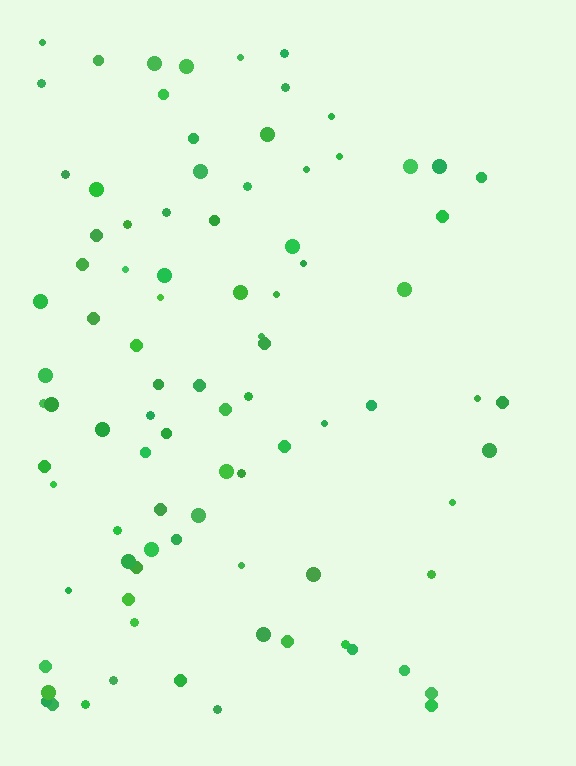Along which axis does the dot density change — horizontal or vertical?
Horizontal.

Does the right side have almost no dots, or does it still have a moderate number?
Still a moderate number, just noticeably fewer than the left.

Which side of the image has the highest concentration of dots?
The left.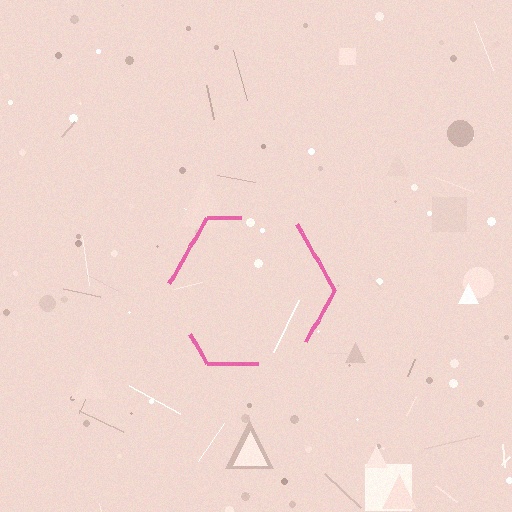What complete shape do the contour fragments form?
The contour fragments form a hexagon.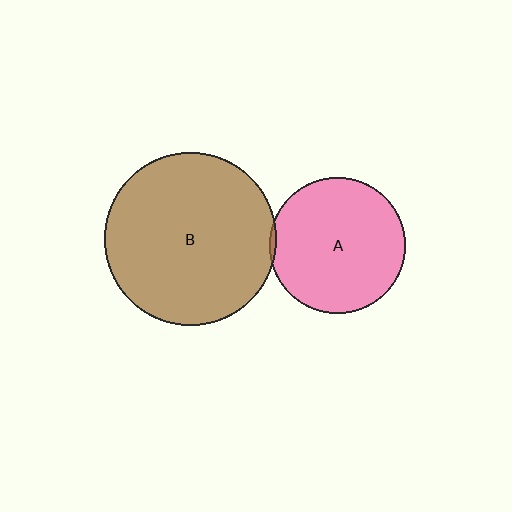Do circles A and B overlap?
Yes.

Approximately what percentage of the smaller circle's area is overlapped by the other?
Approximately 5%.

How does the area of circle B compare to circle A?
Approximately 1.6 times.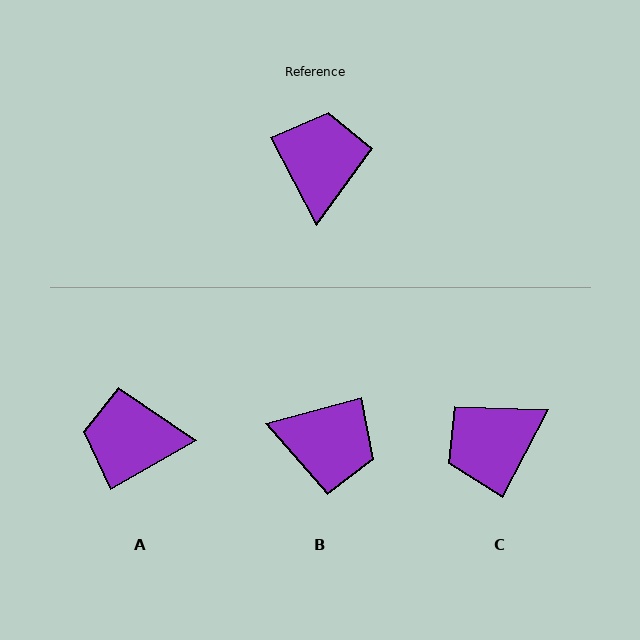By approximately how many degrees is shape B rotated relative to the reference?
Approximately 103 degrees clockwise.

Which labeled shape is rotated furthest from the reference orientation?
C, about 124 degrees away.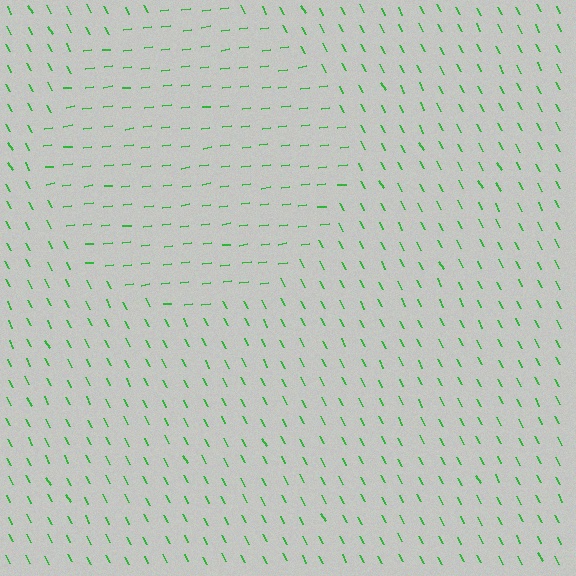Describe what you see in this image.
The image is filled with small green line segments. A circle region in the image has lines oriented differently from the surrounding lines, creating a visible texture boundary.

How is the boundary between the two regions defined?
The boundary is defined purely by a change in line orientation (approximately 70 degrees difference). All lines are the same color and thickness.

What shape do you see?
I see a circle.